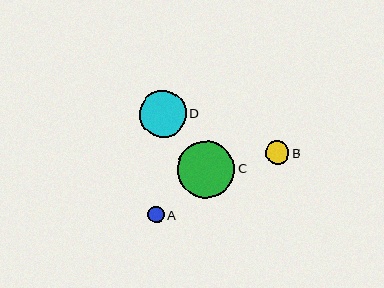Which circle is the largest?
Circle C is the largest with a size of approximately 57 pixels.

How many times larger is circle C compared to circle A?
Circle C is approximately 3.4 times the size of circle A.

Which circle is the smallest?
Circle A is the smallest with a size of approximately 17 pixels.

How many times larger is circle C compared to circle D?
Circle C is approximately 1.2 times the size of circle D.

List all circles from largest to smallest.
From largest to smallest: C, D, B, A.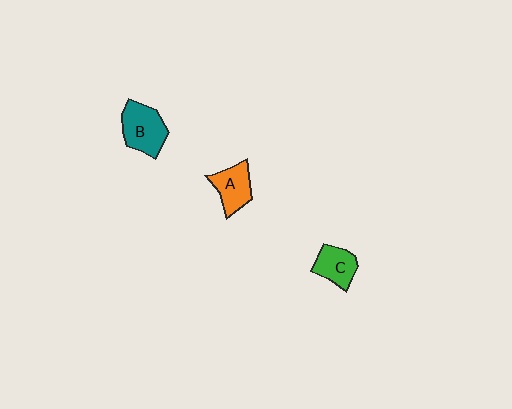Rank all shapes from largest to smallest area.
From largest to smallest: B (teal), A (orange), C (green).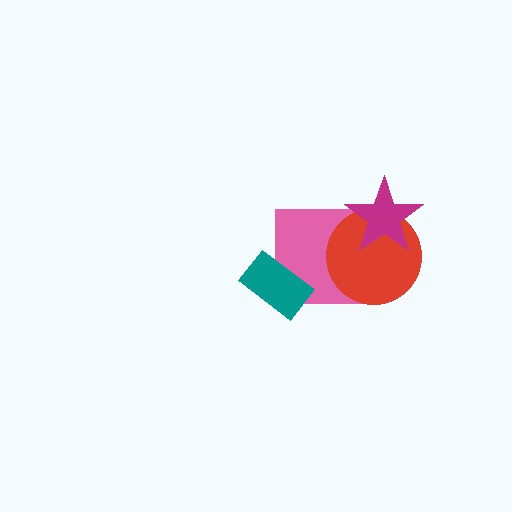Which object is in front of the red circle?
The magenta star is in front of the red circle.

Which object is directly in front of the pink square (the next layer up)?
The red circle is directly in front of the pink square.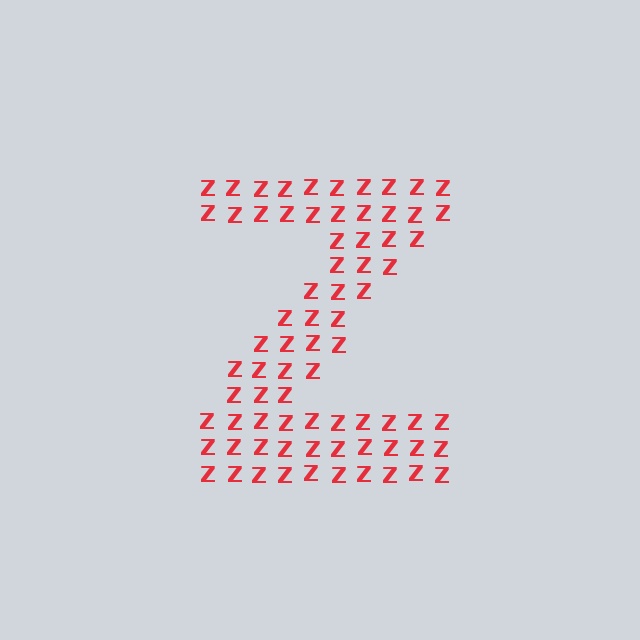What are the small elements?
The small elements are letter Z's.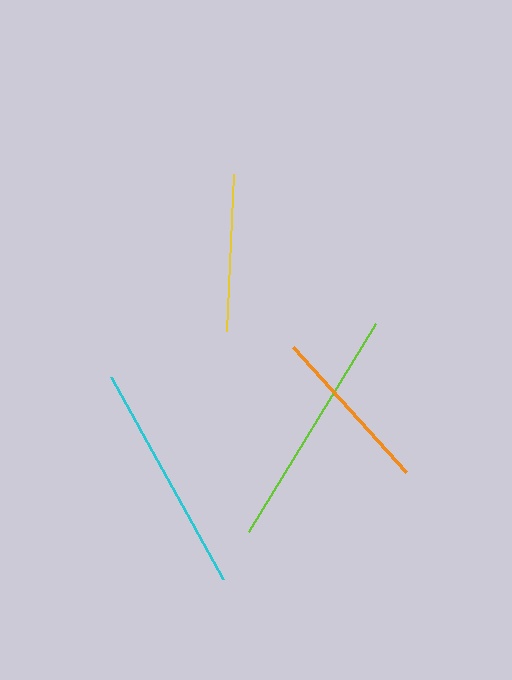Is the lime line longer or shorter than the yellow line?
The lime line is longer than the yellow line.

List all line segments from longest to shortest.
From longest to shortest: lime, cyan, orange, yellow.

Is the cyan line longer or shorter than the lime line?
The lime line is longer than the cyan line.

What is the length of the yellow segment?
The yellow segment is approximately 157 pixels long.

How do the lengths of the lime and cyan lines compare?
The lime and cyan lines are approximately the same length.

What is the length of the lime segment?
The lime segment is approximately 244 pixels long.